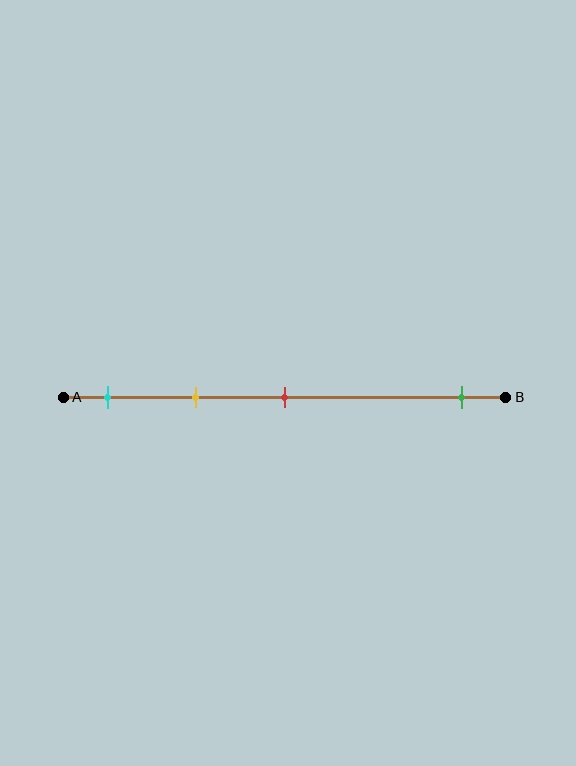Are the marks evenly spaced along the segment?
No, the marks are not evenly spaced.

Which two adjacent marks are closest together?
The cyan and yellow marks are the closest adjacent pair.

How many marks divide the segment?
There are 4 marks dividing the segment.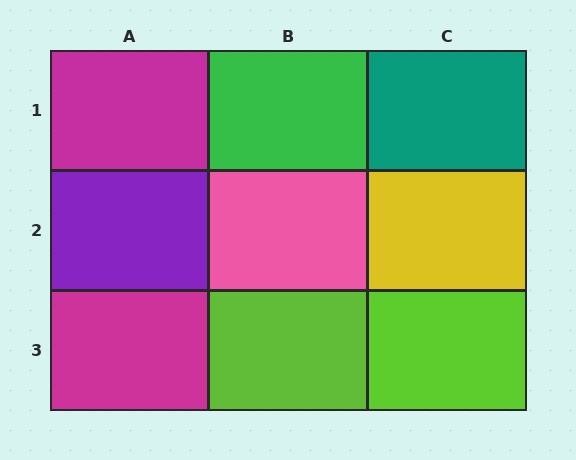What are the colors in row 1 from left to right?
Magenta, green, teal.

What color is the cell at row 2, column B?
Pink.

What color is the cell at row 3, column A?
Magenta.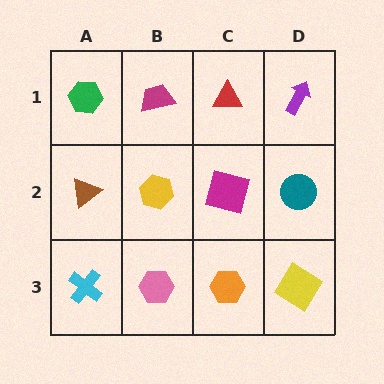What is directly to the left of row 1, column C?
A magenta trapezoid.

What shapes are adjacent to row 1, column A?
A brown triangle (row 2, column A), a magenta trapezoid (row 1, column B).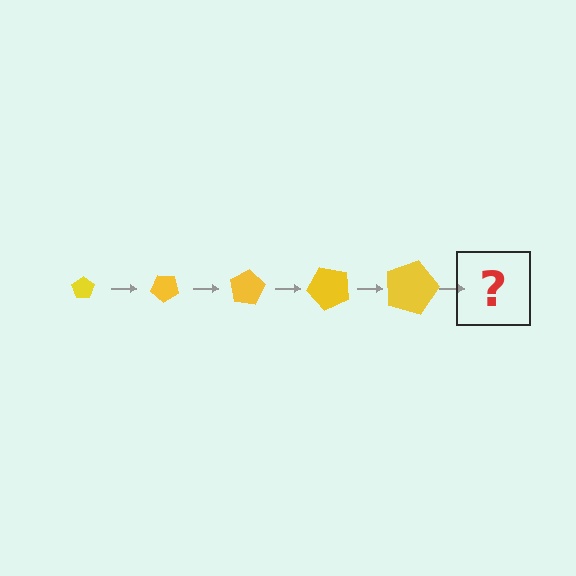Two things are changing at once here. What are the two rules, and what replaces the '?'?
The two rules are that the pentagon grows larger each step and it rotates 40 degrees each step. The '?' should be a pentagon, larger than the previous one and rotated 200 degrees from the start.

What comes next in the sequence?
The next element should be a pentagon, larger than the previous one and rotated 200 degrees from the start.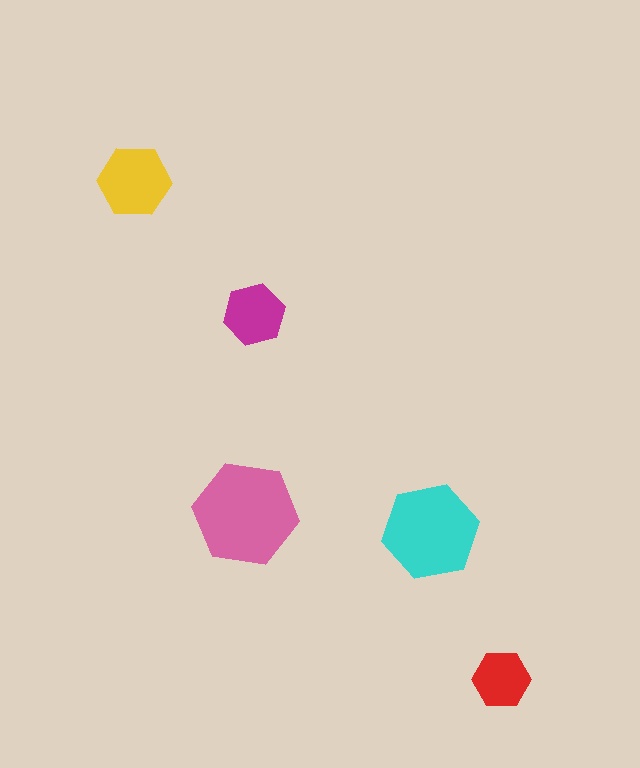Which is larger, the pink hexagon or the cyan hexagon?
The pink one.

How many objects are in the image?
There are 5 objects in the image.